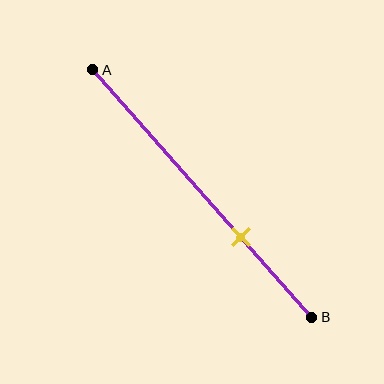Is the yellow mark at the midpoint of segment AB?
No, the mark is at about 70% from A, not at the 50% midpoint.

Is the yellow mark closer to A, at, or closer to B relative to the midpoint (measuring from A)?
The yellow mark is closer to point B than the midpoint of segment AB.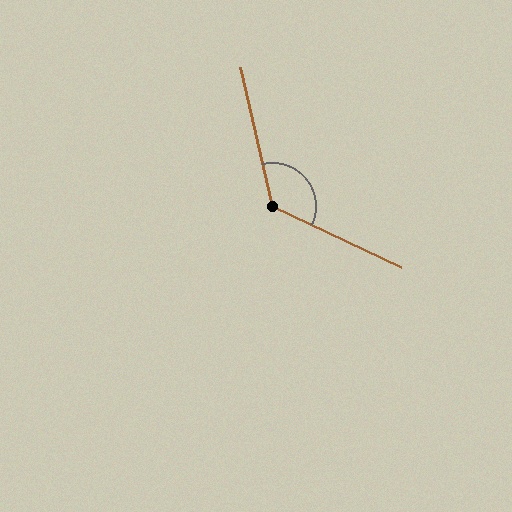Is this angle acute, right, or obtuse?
It is obtuse.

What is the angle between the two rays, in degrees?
Approximately 128 degrees.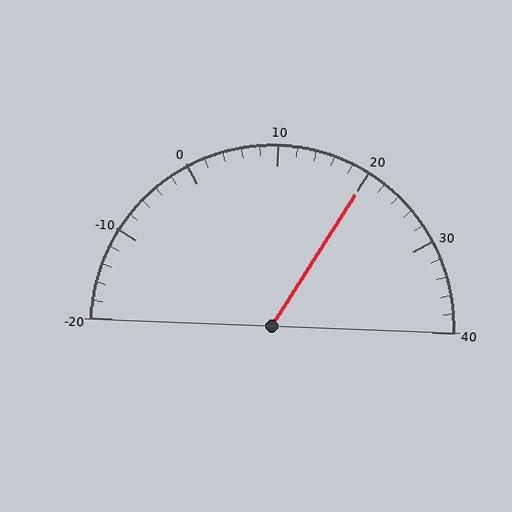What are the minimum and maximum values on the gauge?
The gauge ranges from -20 to 40.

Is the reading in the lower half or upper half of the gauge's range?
The reading is in the upper half of the range (-20 to 40).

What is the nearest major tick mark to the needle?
The nearest major tick mark is 20.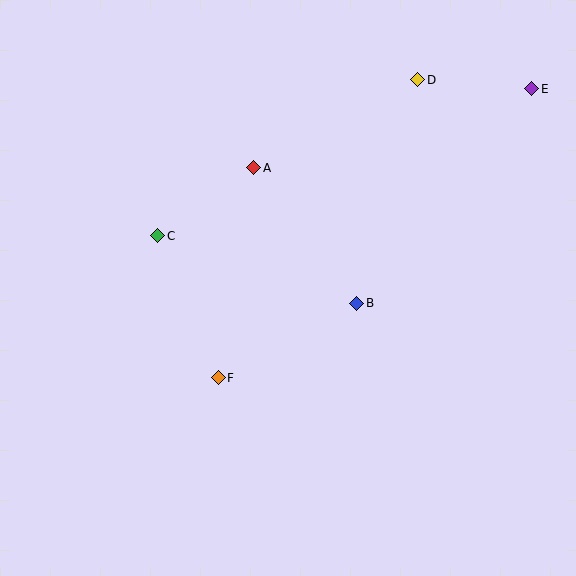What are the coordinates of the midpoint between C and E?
The midpoint between C and E is at (345, 162).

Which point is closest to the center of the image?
Point B at (357, 303) is closest to the center.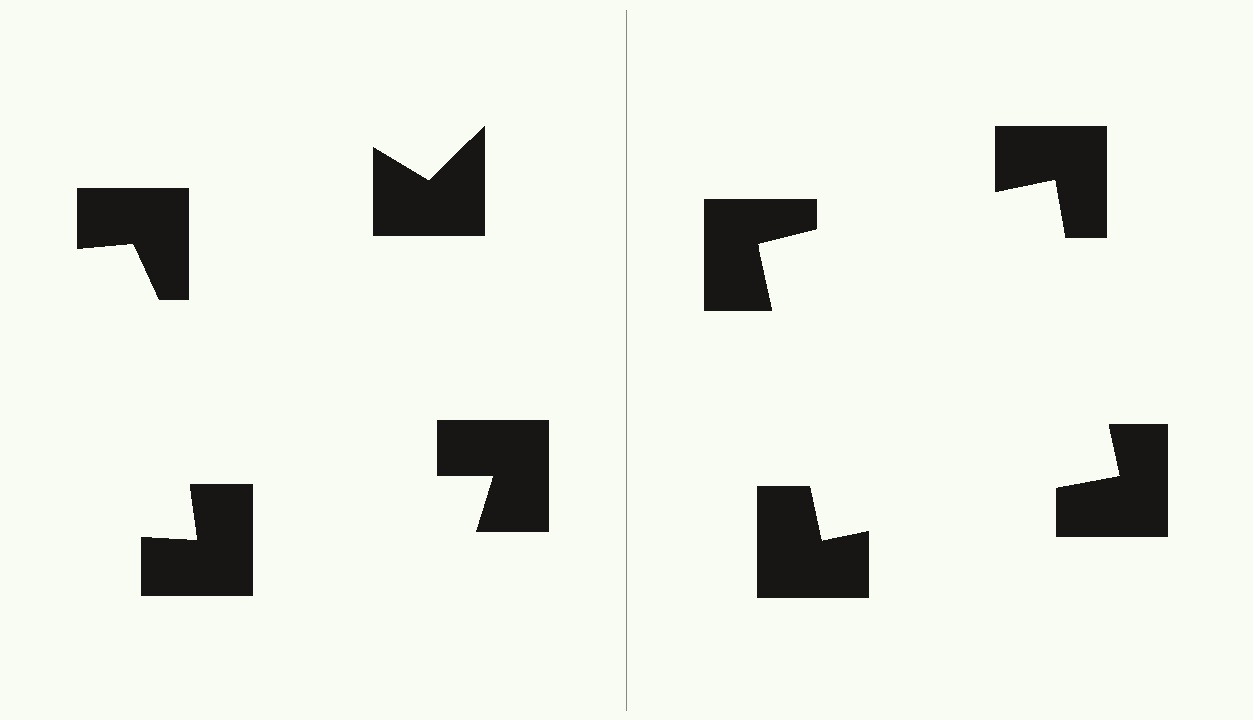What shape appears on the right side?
An illusory square.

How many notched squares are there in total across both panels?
8 — 4 on each side.